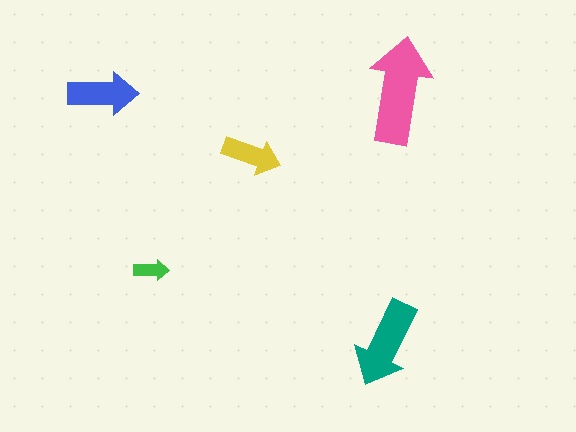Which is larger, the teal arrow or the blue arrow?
The teal one.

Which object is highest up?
The pink arrow is topmost.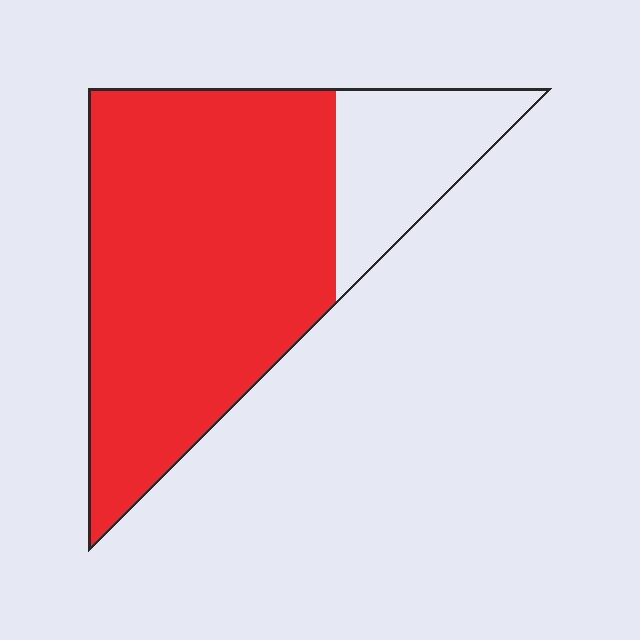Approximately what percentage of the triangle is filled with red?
Approximately 80%.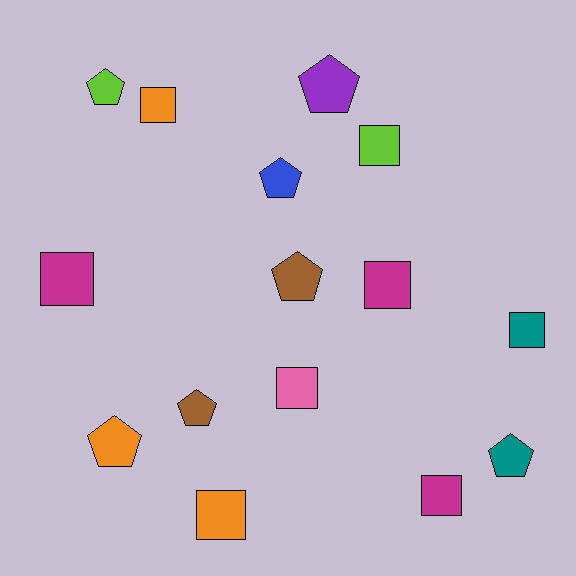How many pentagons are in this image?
There are 7 pentagons.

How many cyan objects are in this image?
There are no cyan objects.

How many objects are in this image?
There are 15 objects.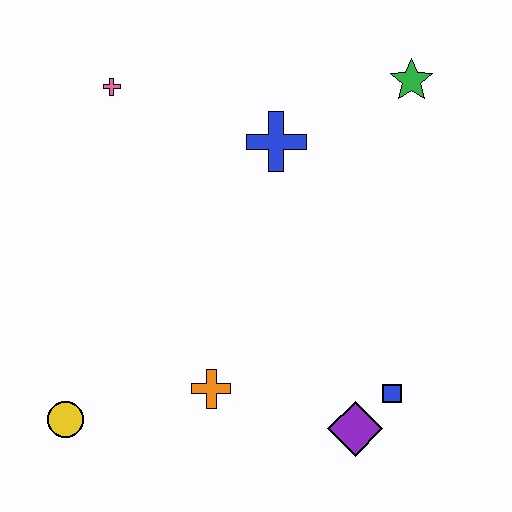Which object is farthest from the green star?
The yellow circle is farthest from the green star.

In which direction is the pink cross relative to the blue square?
The pink cross is above the blue square.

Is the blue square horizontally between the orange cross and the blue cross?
No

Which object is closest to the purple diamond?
The blue square is closest to the purple diamond.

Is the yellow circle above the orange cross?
No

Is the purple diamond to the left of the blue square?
Yes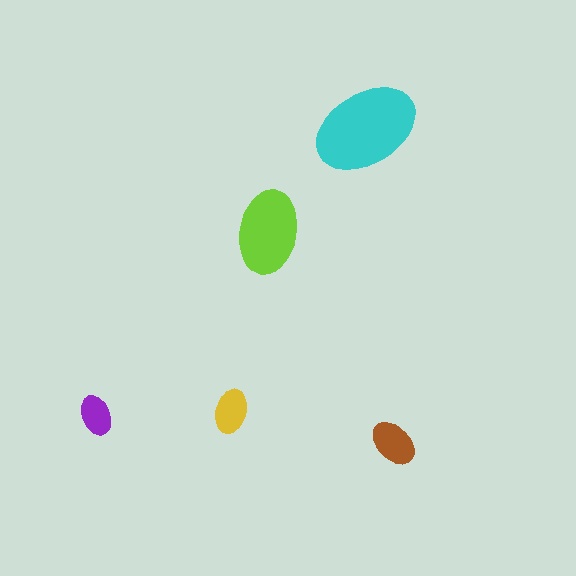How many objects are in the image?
There are 5 objects in the image.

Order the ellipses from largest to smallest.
the cyan one, the lime one, the brown one, the yellow one, the purple one.